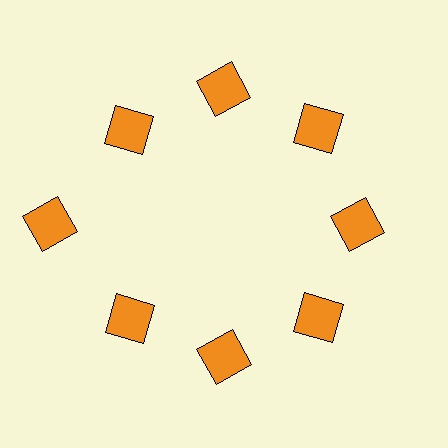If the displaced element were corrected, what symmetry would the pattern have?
It would have 8-fold rotational symmetry — the pattern would map onto itself every 45 degrees.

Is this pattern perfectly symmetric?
No. The 8 orange squares are arranged in a ring, but one element near the 9 o'clock position is pushed outward from the center, breaking the 8-fold rotational symmetry.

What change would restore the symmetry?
The symmetry would be restored by moving it inward, back onto the ring so that all 8 squares sit at equal angles and equal distance from the center.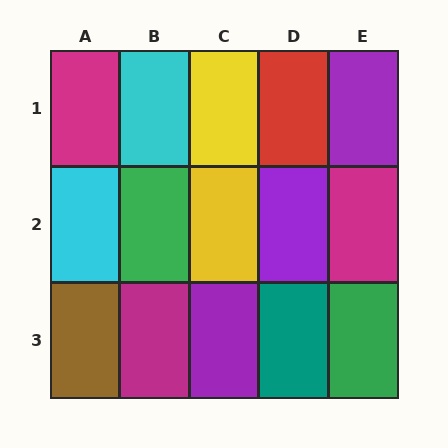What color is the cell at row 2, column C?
Yellow.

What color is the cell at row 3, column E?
Green.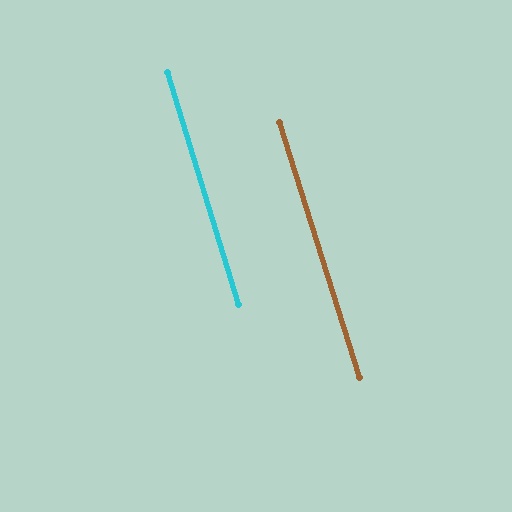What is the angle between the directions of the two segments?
Approximately 0 degrees.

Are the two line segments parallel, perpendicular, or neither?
Parallel — their directions differ by only 0.2°.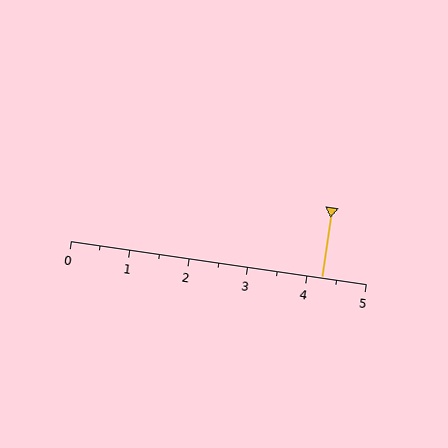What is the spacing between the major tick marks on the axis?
The major ticks are spaced 1 apart.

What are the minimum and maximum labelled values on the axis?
The axis runs from 0 to 5.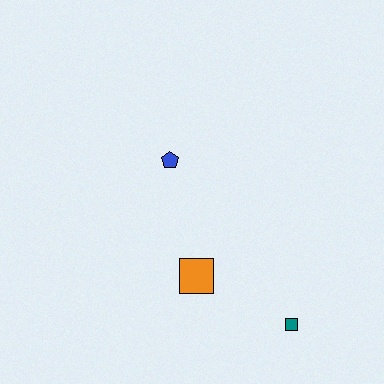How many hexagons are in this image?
There are no hexagons.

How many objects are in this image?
There are 3 objects.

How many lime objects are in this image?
There are no lime objects.